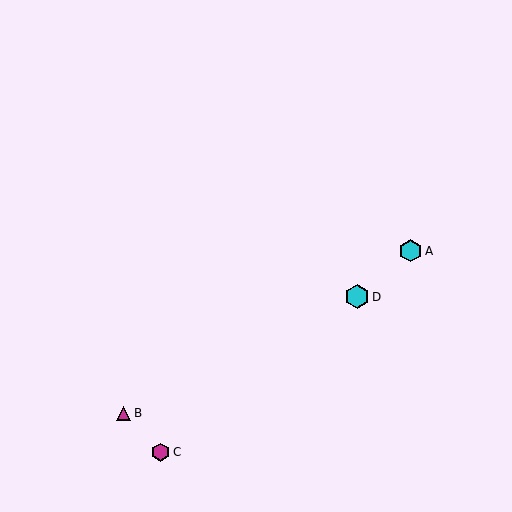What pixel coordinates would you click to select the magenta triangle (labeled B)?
Click at (124, 413) to select the magenta triangle B.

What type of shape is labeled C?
Shape C is a magenta hexagon.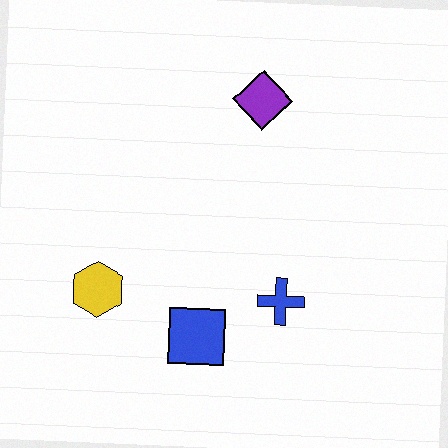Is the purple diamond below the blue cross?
No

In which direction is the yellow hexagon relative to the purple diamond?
The yellow hexagon is below the purple diamond.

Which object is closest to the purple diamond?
The blue cross is closest to the purple diamond.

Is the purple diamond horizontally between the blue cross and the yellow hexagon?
Yes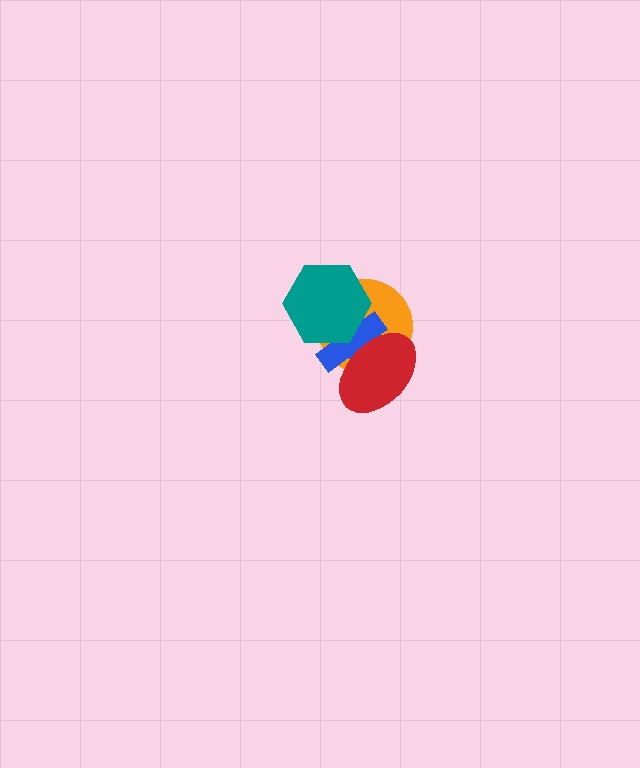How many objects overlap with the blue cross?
3 objects overlap with the blue cross.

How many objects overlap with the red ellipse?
2 objects overlap with the red ellipse.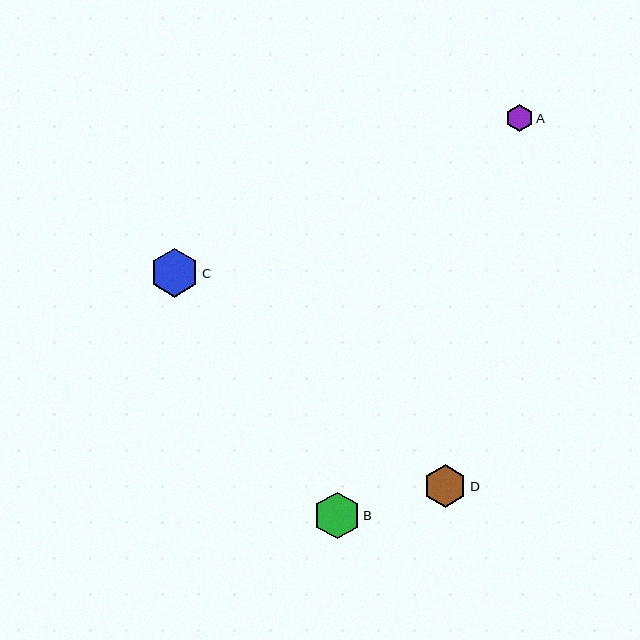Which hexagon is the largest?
Hexagon C is the largest with a size of approximately 49 pixels.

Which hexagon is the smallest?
Hexagon A is the smallest with a size of approximately 27 pixels.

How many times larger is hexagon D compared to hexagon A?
Hexagon D is approximately 1.6 times the size of hexagon A.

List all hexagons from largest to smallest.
From largest to smallest: C, B, D, A.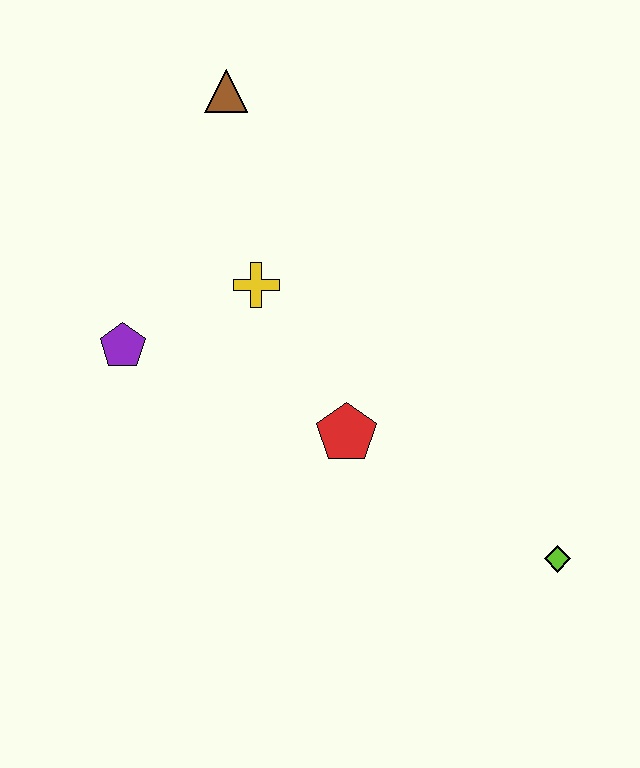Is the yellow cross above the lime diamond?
Yes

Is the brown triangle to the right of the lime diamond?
No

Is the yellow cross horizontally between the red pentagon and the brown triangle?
Yes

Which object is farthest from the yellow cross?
The lime diamond is farthest from the yellow cross.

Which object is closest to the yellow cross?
The purple pentagon is closest to the yellow cross.